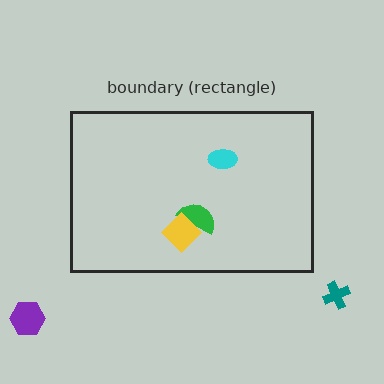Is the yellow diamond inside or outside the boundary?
Inside.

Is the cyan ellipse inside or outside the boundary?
Inside.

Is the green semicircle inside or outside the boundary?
Inside.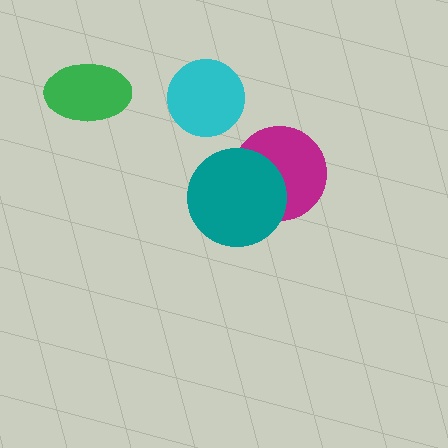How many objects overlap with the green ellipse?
0 objects overlap with the green ellipse.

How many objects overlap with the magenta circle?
1 object overlaps with the magenta circle.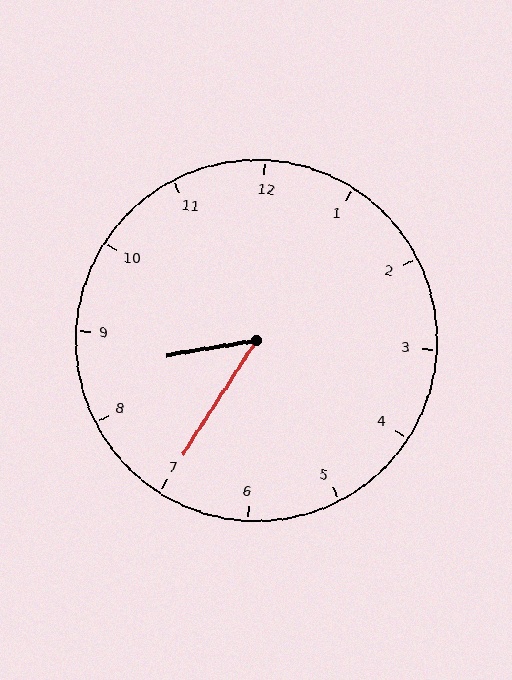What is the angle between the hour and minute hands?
Approximately 48 degrees.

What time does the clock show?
8:35.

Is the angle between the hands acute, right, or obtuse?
It is acute.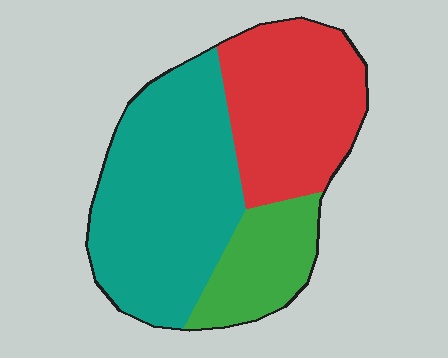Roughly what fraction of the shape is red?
Red takes up between a quarter and a half of the shape.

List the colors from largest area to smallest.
From largest to smallest: teal, red, green.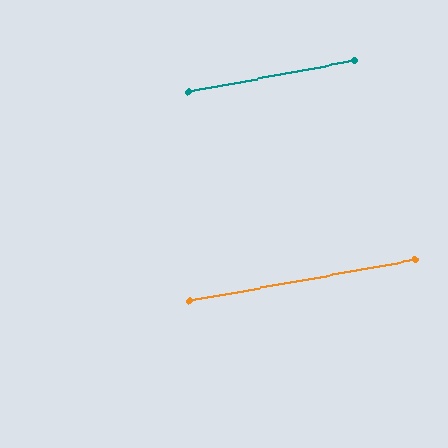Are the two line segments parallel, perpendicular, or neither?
Parallel — their directions differ by only 0.3°.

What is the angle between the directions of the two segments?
Approximately 0 degrees.